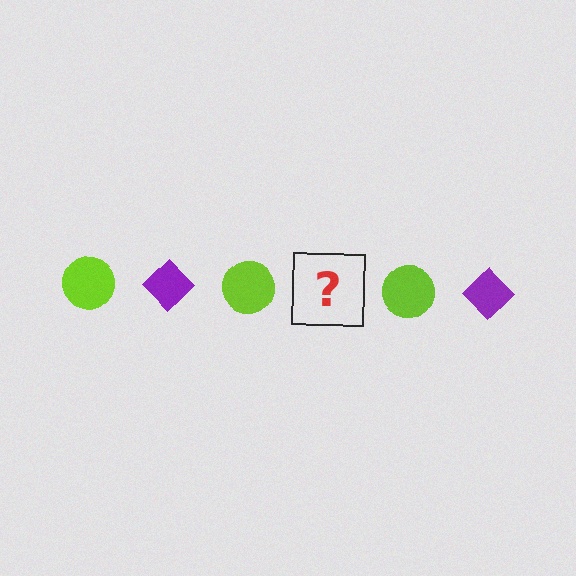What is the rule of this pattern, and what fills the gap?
The rule is that the pattern alternates between lime circle and purple diamond. The gap should be filled with a purple diamond.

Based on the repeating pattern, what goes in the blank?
The blank should be a purple diamond.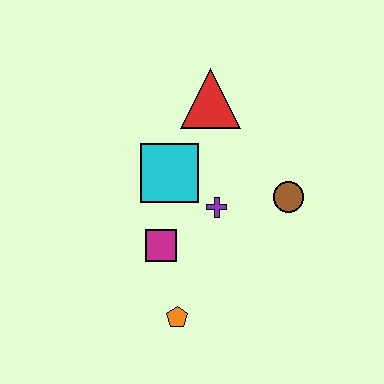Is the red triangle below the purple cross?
No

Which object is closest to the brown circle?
The purple cross is closest to the brown circle.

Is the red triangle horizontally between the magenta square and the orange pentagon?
No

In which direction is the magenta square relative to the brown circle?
The magenta square is to the left of the brown circle.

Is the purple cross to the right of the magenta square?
Yes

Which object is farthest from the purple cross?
The orange pentagon is farthest from the purple cross.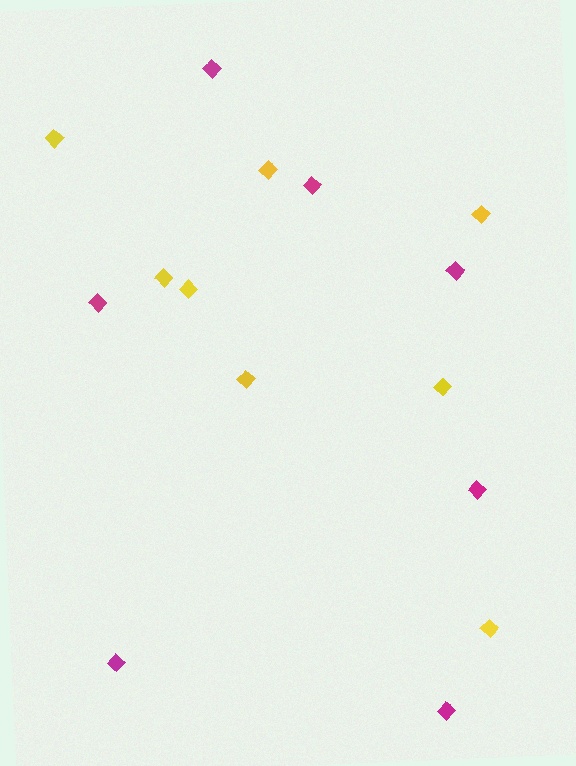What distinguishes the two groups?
There are 2 groups: one group of magenta diamonds (7) and one group of yellow diamonds (8).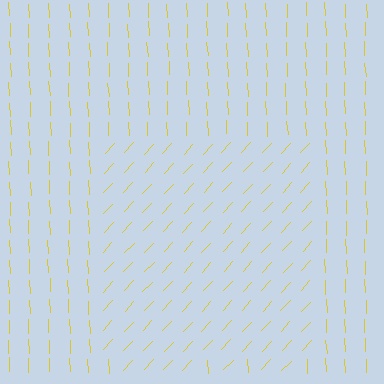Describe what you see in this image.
The image is filled with small yellow line segments. A rectangle region in the image has lines oriented differently from the surrounding lines, creating a visible texture boundary.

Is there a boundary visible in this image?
Yes, there is a texture boundary formed by a change in line orientation.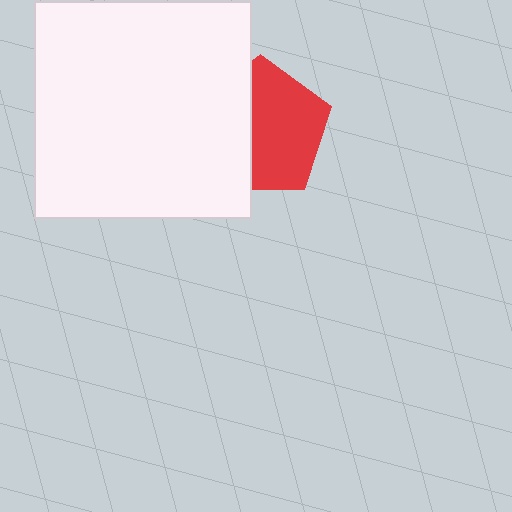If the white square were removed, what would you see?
You would see the complete red pentagon.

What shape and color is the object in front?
The object in front is a white square.